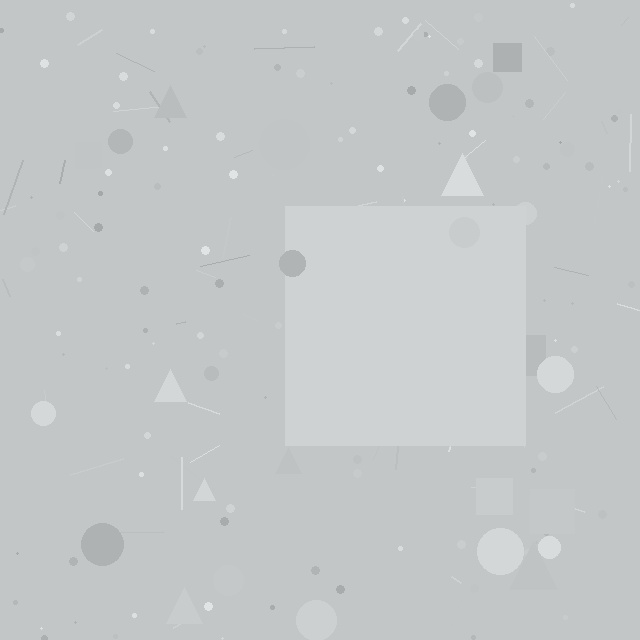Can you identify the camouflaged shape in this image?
The camouflaged shape is a square.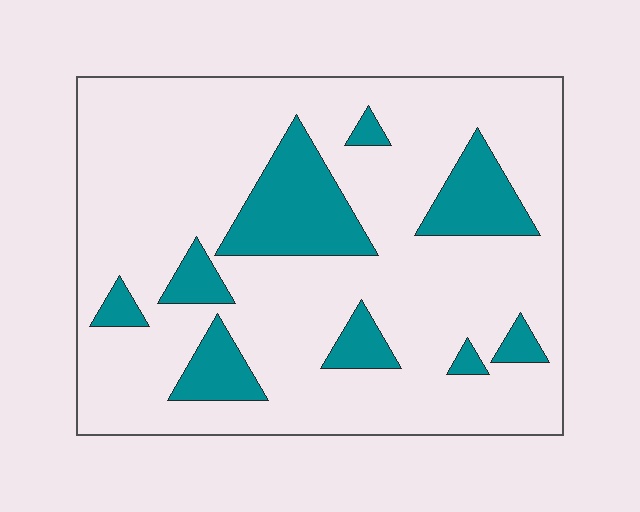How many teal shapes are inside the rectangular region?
9.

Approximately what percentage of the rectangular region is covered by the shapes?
Approximately 20%.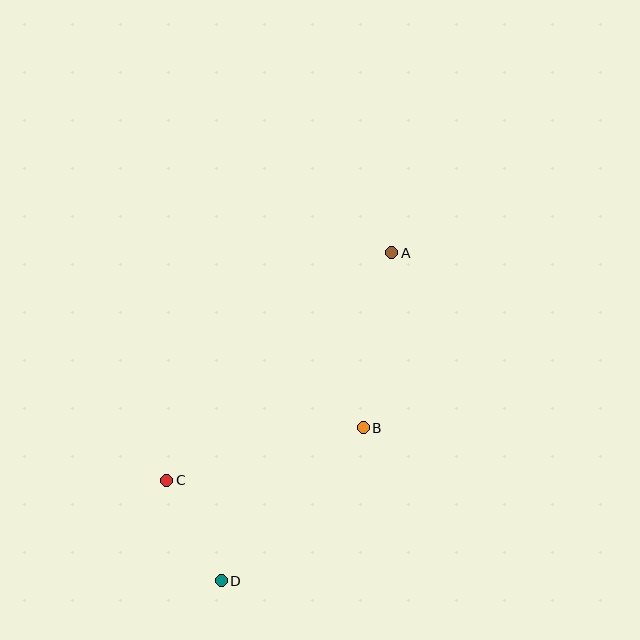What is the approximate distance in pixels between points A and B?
The distance between A and B is approximately 177 pixels.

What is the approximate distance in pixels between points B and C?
The distance between B and C is approximately 204 pixels.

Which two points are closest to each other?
Points C and D are closest to each other.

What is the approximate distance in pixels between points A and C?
The distance between A and C is approximately 320 pixels.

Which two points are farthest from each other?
Points A and D are farthest from each other.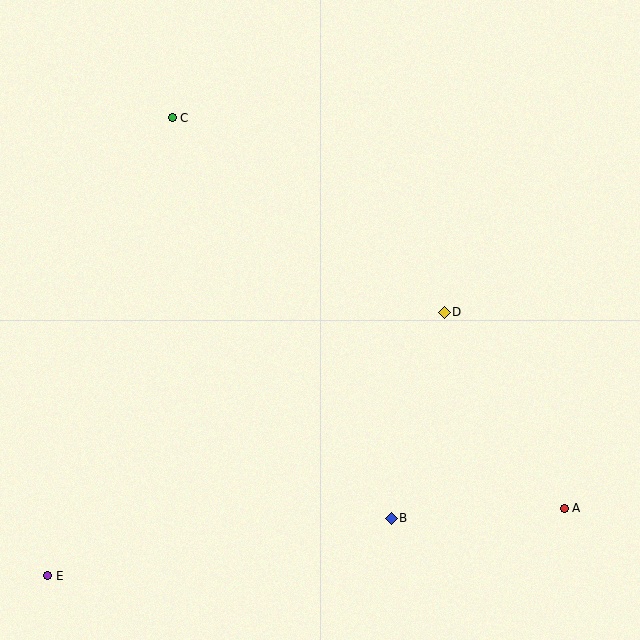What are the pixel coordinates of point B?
Point B is at (391, 518).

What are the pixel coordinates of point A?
Point A is at (564, 508).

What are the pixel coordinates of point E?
Point E is at (48, 576).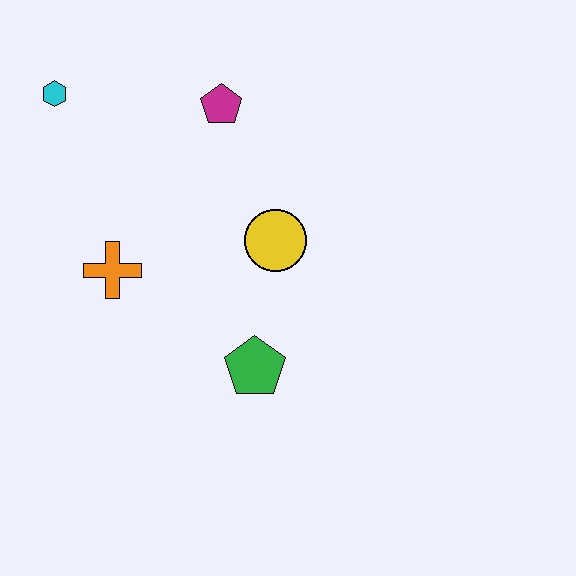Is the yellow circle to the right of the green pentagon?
Yes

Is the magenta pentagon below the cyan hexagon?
Yes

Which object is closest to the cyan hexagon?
The magenta pentagon is closest to the cyan hexagon.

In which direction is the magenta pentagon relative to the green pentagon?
The magenta pentagon is above the green pentagon.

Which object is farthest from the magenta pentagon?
The green pentagon is farthest from the magenta pentagon.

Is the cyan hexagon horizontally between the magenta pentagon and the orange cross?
No